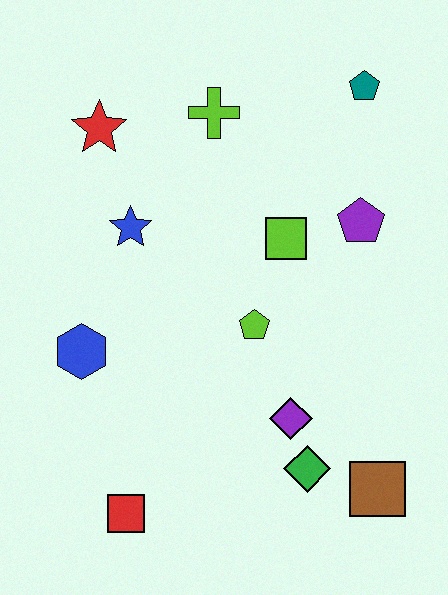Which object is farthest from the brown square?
The red star is farthest from the brown square.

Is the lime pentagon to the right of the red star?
Yes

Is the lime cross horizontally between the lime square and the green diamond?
No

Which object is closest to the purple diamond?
The green diamond is closest to the purple diamond.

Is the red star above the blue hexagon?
Yes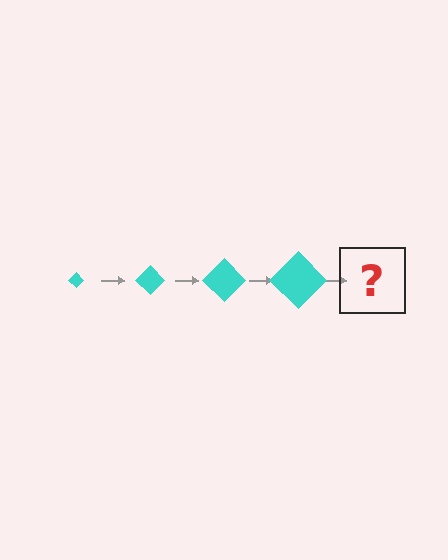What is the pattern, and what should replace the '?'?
The pattern is that the diamond gets progressively larger each step. The '?' should be a cyan diamond, larger than the previous one.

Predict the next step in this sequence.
The next step is a cyan diamond, larger than the previous one.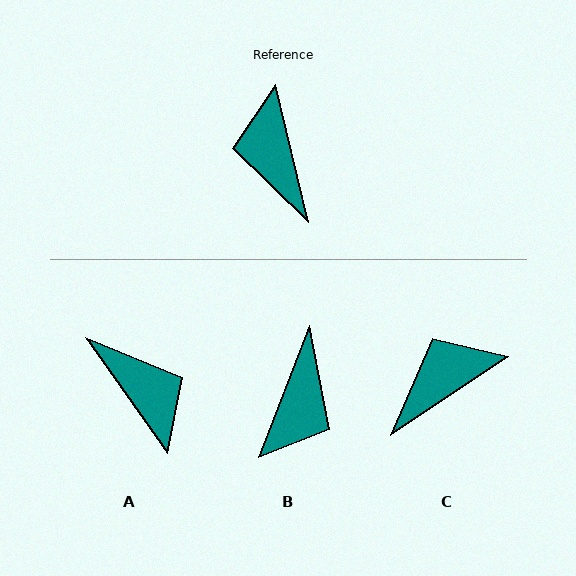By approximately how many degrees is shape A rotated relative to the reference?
Approximately 158 degrees clockwise.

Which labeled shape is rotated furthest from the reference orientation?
A, about 158 degrees away.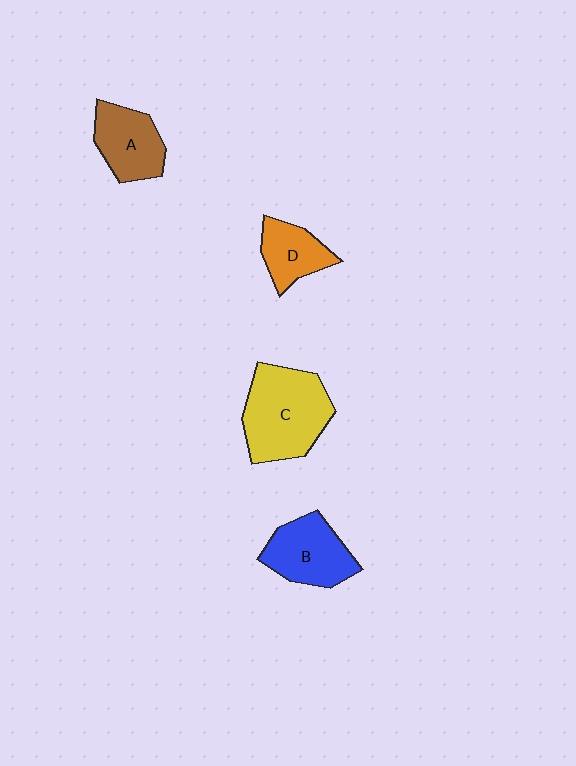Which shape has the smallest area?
Shape D (orange).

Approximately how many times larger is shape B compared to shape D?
Approximately 1.4 times.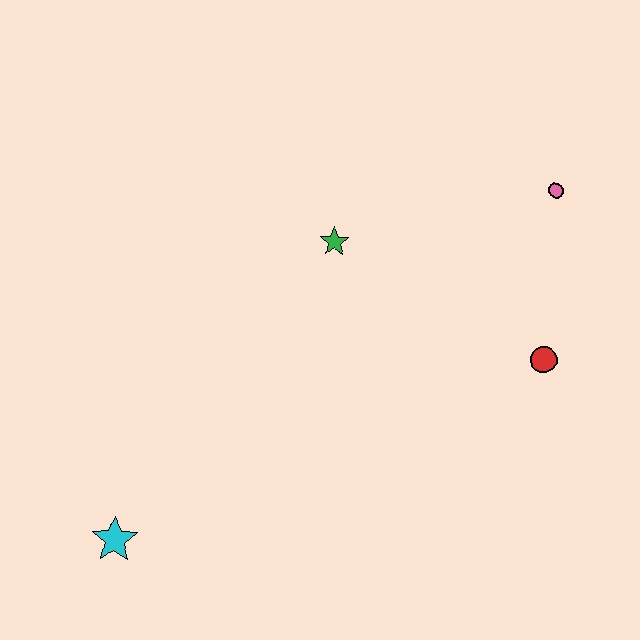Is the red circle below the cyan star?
No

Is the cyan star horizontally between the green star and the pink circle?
No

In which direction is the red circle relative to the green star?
The red circle is to the right of the green star.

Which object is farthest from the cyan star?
The pink circle is farthest from the cyan star.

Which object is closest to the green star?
The pink circle is closest to the green star.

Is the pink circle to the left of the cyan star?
No